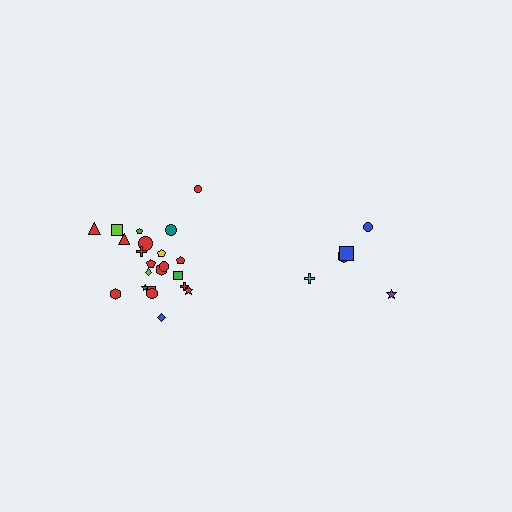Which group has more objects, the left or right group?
The left group.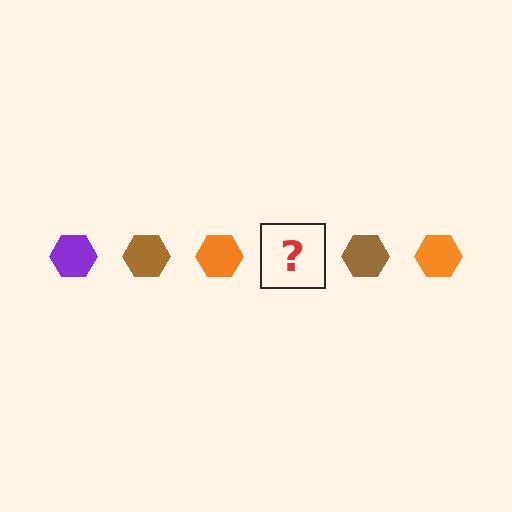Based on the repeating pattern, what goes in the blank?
The blank should be a purple hexagon.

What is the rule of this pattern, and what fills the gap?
The rule is that the pattern cycles through purple, brown, orange hexagons. The gap should be filled with a purple hexagon.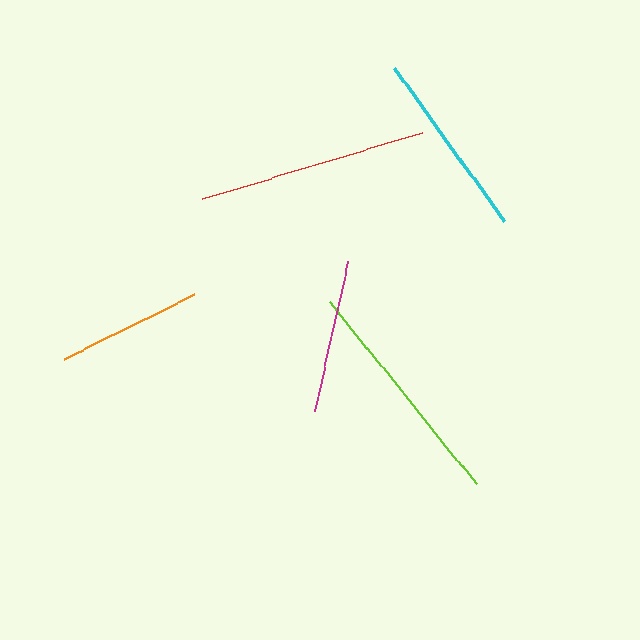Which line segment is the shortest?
The orange line is the shortest at approximately 145 pixels.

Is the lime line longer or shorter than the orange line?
The lime line is longer than the orange line.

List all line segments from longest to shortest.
From longest to shortest: lime, red, cyan, magenta, orange.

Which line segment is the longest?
The lime line is the longest at approximately 234 pixels.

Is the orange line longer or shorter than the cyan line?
The cyan line is longer than the orange line.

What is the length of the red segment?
The red segment is approximately 231 pixels long.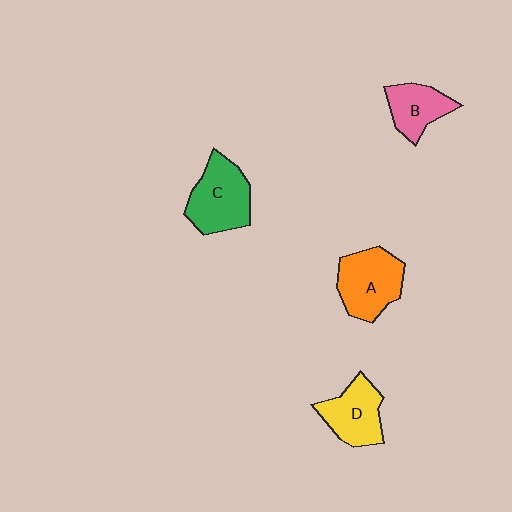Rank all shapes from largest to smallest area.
From largest to smallest: C (green), A (orange), D (yellow), B (pink).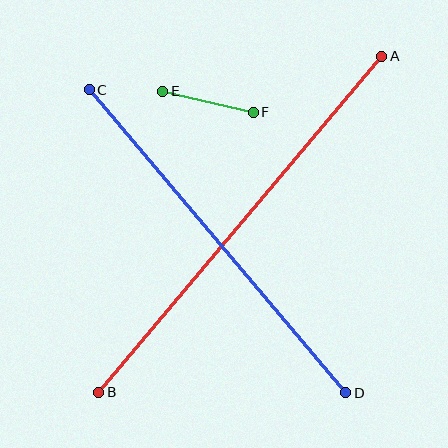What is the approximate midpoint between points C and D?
The midpoint is at approximately (218, 241) pixels.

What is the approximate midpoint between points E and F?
The midpoint is at approximately (208, 102) pixels.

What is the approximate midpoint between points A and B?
The midpoint is at approximately (240, 224) pixels.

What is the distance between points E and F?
The distance is approximately 93 pixels.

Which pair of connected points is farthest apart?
Points A and B are farthest apart.